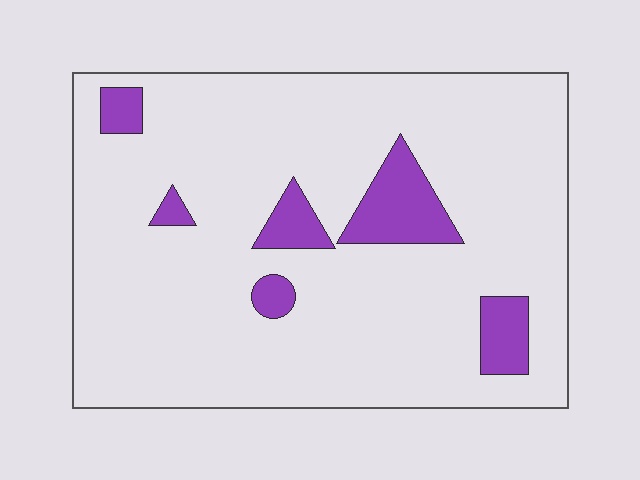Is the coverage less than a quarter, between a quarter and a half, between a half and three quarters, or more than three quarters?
Less than a quarter.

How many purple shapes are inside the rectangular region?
6.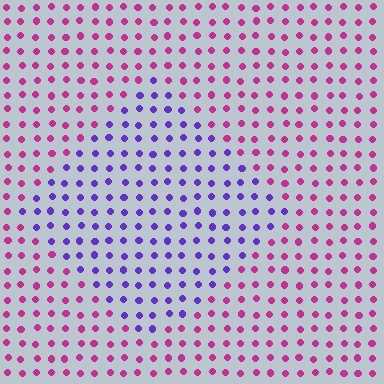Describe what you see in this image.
The image is filled with small magenta elements in a uniform arrangement. A diamond-shaped region is visible where the elements are tinted to a slightly different hue, forming a subtle color boundary.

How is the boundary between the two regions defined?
The boundary is defined purely by a slight shift in hue (about 60 degrees). Spacing, size, and orientation are identical on both sides.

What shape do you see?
I see a diamond.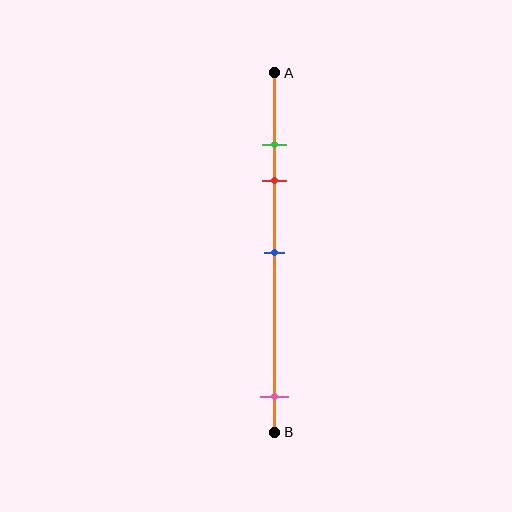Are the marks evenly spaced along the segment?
No, the marks are not evenly spaced.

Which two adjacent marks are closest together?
The green and red marks are the closest adjacent pair.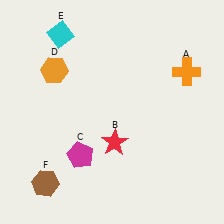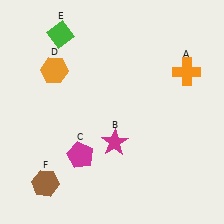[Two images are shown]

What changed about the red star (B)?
In Image 1, B is red. In Image 2, it changed to magenta.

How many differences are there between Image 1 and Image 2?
There are 2 differences between the two images.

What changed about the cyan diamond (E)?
In Image 1, E is cyan. In Image 2, it changed to green.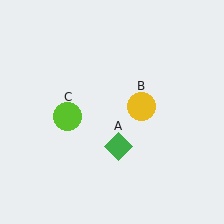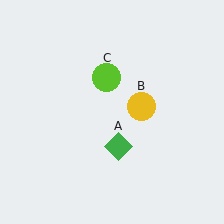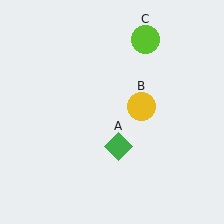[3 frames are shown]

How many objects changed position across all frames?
1 object changed position: lime circle (object C).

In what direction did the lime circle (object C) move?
The lime circle (object C) moved up and to the right.